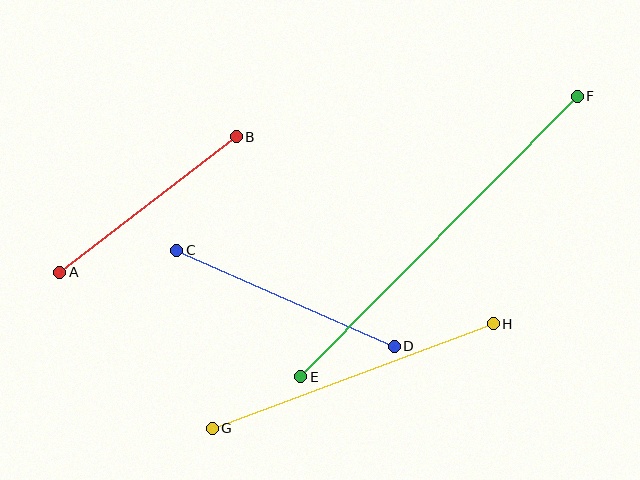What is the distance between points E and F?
The distance is approximately 394 pixels.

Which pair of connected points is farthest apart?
Points E and F are farthest apart.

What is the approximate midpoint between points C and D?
The midpoint is at approximately (286, 298) pixels.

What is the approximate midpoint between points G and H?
The midpoint is at approximately (353, 376) pixels.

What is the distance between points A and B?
The distance is approximately 222 pixels.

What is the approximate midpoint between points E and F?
The midpoint is at approximately (439, 237) pixels.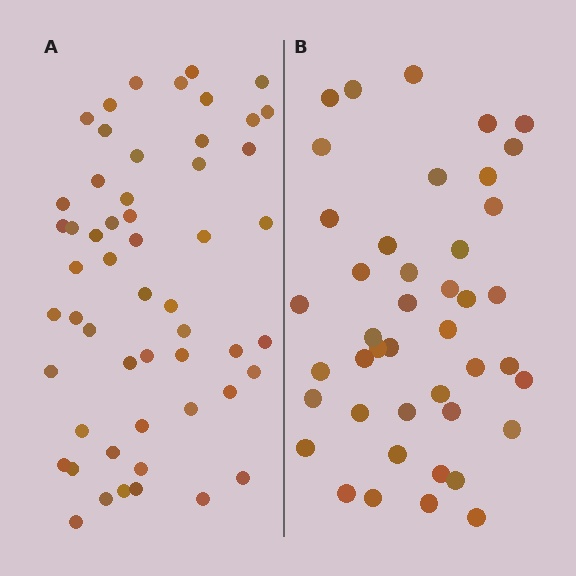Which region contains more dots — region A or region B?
Region A (the left region) has more dots.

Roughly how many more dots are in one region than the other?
Region A has roughly 12 or so more dots than region B.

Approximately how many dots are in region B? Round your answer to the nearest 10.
About 40 dots. (The exact count is 43, which rounds to 40.)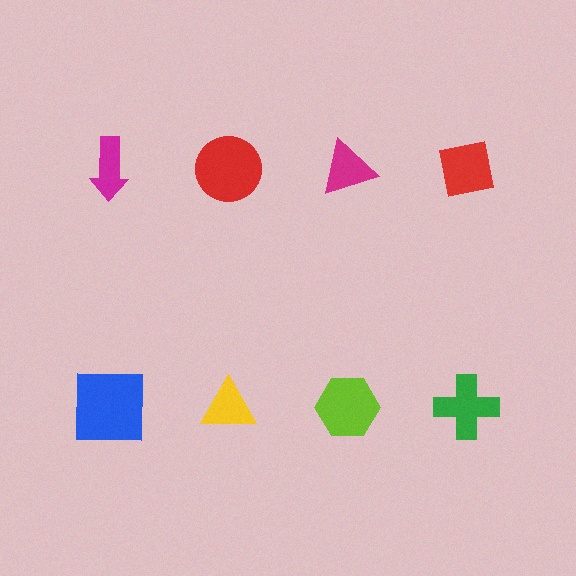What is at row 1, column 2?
A red circle.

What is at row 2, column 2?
A yellow triangle.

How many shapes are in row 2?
4 shapes.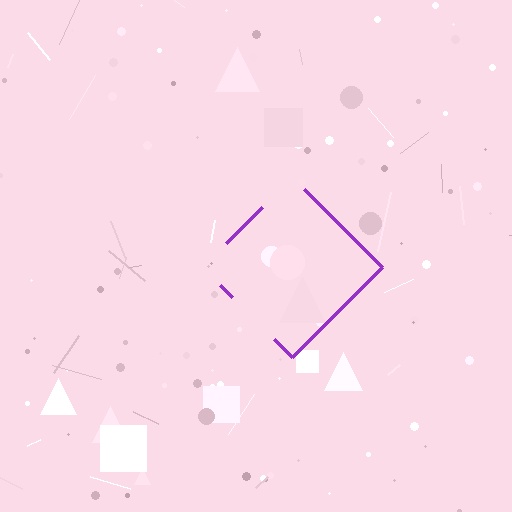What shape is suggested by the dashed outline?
The dashed outline suggests a diamond.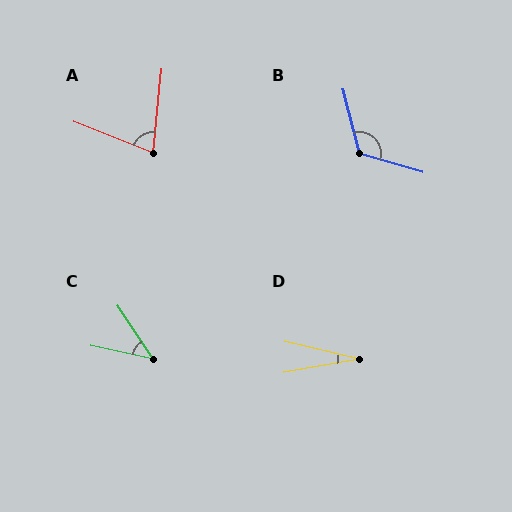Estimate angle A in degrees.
Approximately 74 degrees.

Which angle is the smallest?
D, at approximately 24 degrees.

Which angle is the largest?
B, at approximately 121 degrees.